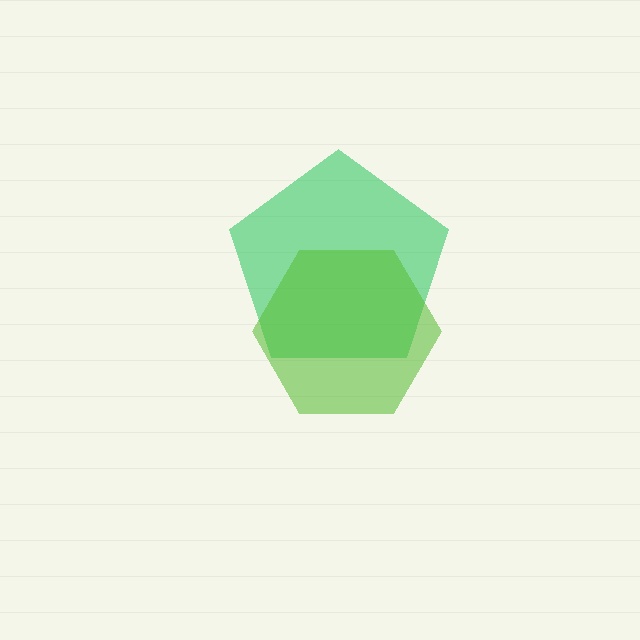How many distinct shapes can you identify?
There are 2 distinct shapes: a green pentagon, a lime hexagon.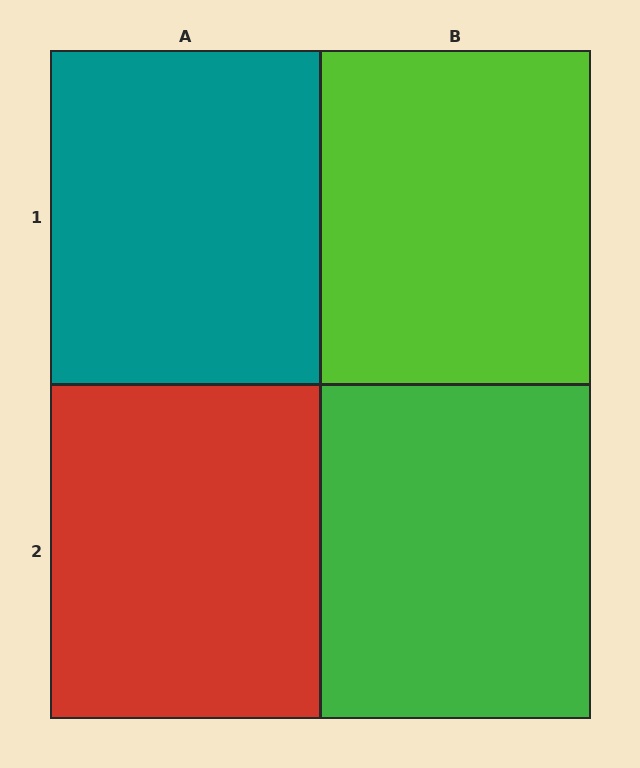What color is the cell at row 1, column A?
Teal.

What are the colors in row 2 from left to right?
Red, green.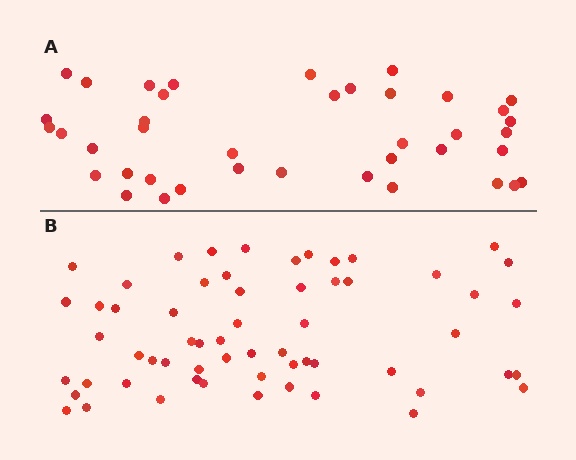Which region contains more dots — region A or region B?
Region B (the bottom region) has more dots.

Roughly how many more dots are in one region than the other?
Region B has approximately 20 more dots than region A.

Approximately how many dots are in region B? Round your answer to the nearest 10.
About 60 dots.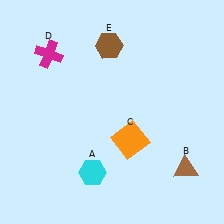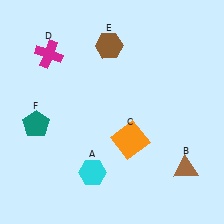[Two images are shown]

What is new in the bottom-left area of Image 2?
A teal pentagon (F) was added in the bottom-left area of Image 2.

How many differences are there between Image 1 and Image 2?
There is 1 difference between the two images.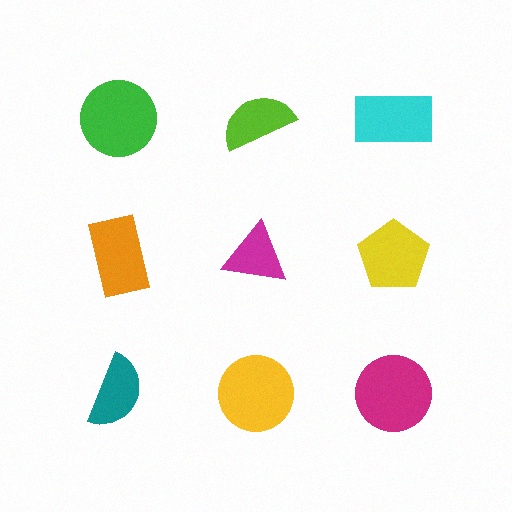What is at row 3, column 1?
A teal semicircle.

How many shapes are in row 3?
3 shapes.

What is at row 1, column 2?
A lime semicircle.